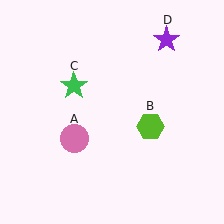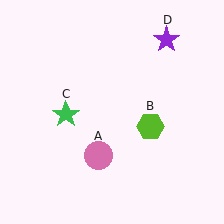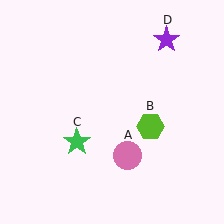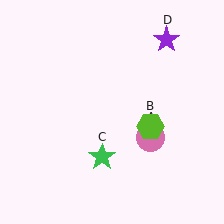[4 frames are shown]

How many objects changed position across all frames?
2 objects changed position: pink circle (object A), green star (object C).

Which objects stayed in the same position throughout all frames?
Lime hexagon (object B) and purple star (object D) remained stationary.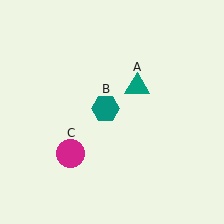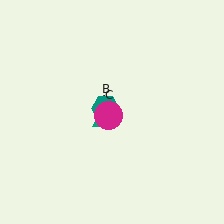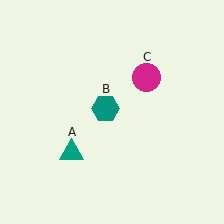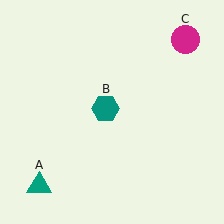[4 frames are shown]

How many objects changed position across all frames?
2 objects changed position: teal triangle (object A), magenta circle (object C).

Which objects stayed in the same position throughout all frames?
Teal hexagon (object B) remained stationary.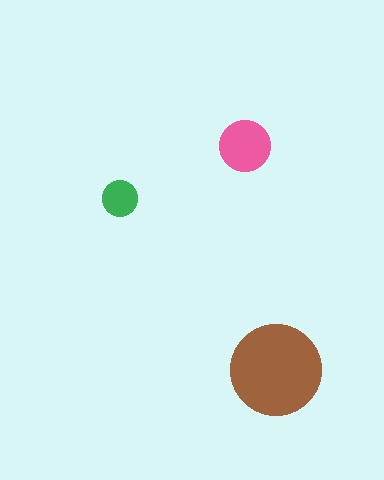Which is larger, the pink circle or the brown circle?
The brown one.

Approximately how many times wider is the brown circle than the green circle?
About 2.5 times wider.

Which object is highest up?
The pink circle is topmost.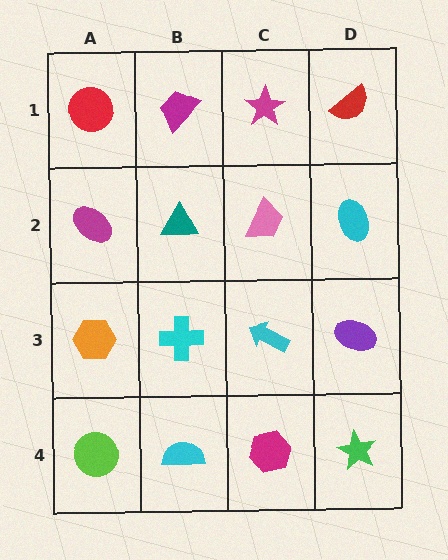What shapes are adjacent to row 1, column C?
A pink trapezoid (row 2, column C), a magenta trapezoid (row 1, column B), a red semicircle (row 1, column D).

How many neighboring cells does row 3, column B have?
4.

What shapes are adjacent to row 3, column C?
A pink trapezoid (row 2, column C), a magenta hexagon (row 4, column C), a cyan cross (row 3, column B), a purple ellipse (row 3, column D).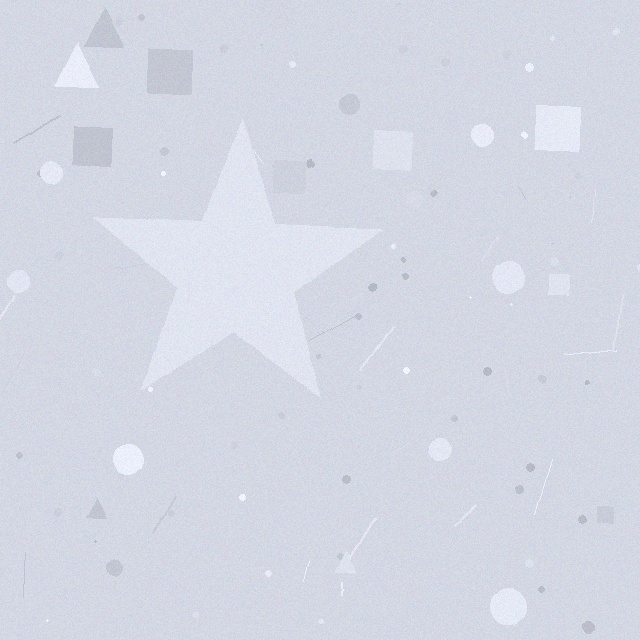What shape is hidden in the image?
A star is hidden in the image.